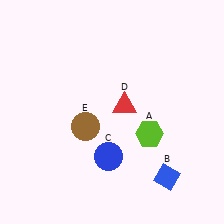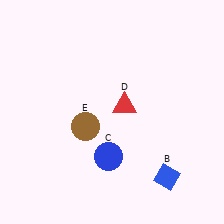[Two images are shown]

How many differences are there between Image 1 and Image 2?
There is 1 difference between the two images.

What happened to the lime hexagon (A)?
The lime hexagon (A) was removed in Image 2. It was in the bottom-right area of Image 1.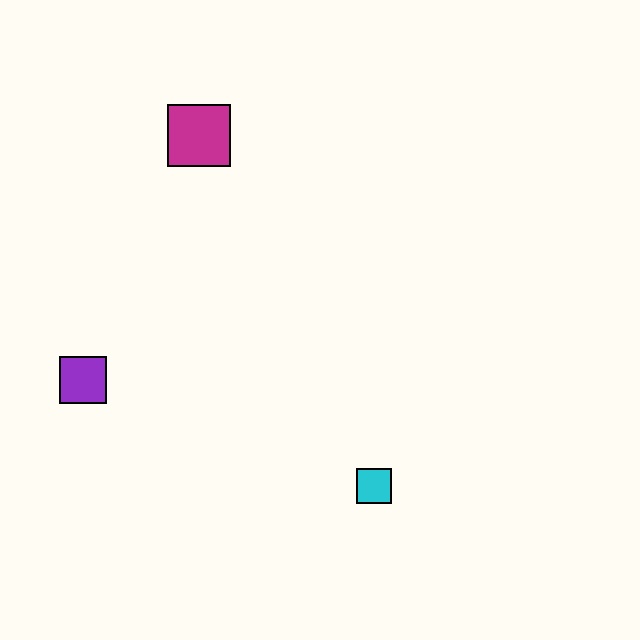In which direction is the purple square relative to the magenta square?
The purple square is below the magenta square.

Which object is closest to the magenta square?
The purple square is closest to the magenta square.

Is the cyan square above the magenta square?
No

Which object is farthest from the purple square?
The cyan square is farthest from the purple square.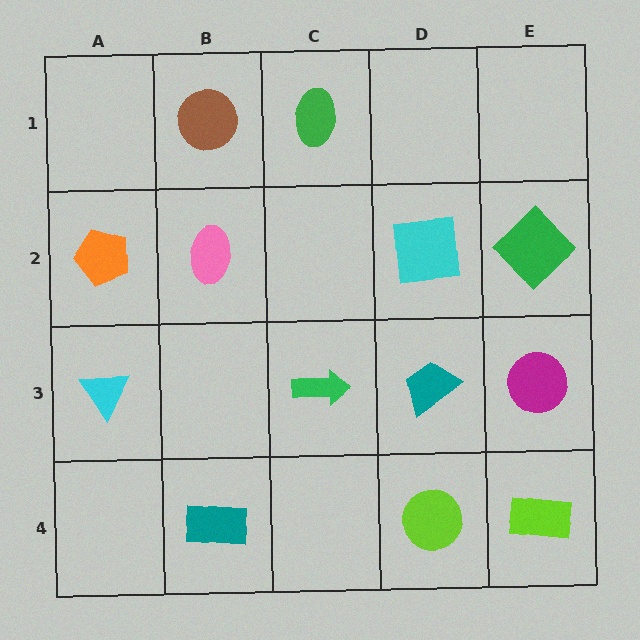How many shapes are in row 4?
3 shapes.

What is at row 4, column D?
A lime circle.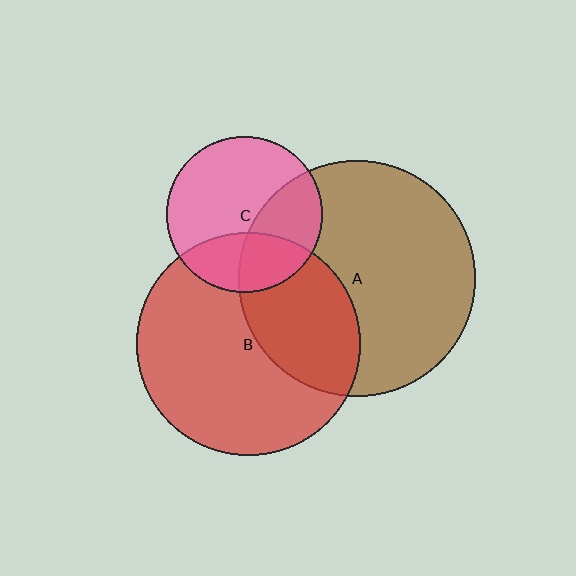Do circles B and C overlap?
Yes.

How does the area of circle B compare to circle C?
Approximately 2.1 times.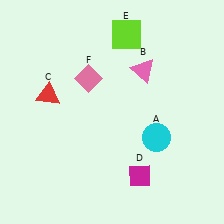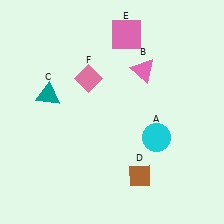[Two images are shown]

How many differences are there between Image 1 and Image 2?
There are 3 differences between the two images.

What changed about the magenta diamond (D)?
In Image 1, D is magenta. In Image 2, it changed to brown.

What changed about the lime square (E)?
In Image 1, E is lime. In Image 2, it changed to pink.